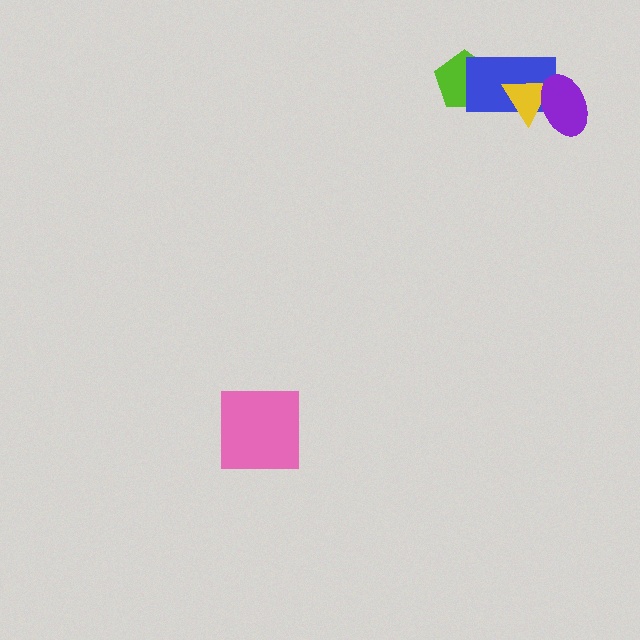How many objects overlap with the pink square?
0 objects overlap with the pink square.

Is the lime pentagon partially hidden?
Yes, it is partially covered by another shape.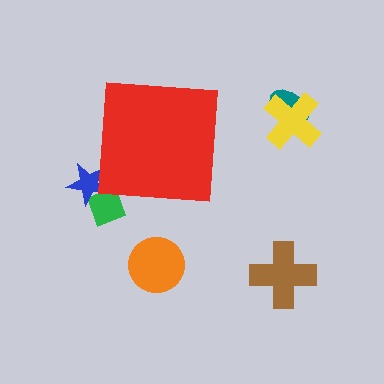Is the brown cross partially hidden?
No, the brown cross is fully visible.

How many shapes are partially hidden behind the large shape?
2 shapes are partially hidden.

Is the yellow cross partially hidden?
No, the yellow cross is fully visible.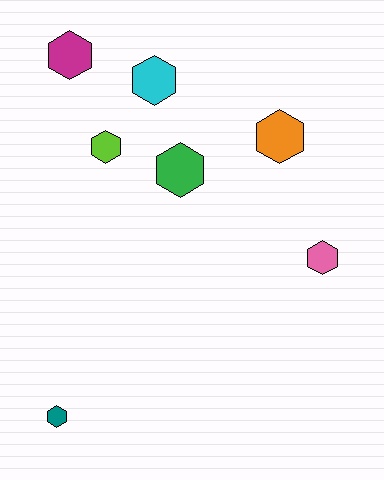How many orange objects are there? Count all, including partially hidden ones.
There is 1 orange object.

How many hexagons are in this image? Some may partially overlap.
There are 7 hexagons.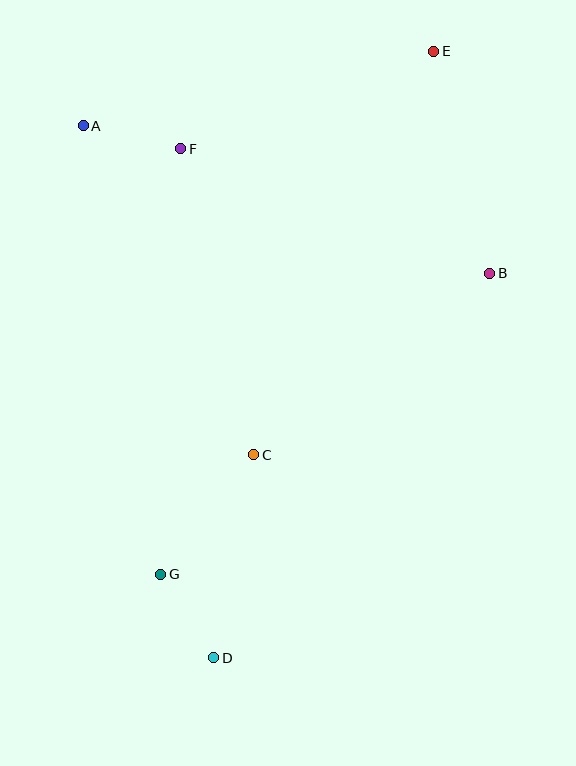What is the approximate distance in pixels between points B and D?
The distance between B and D is approximately 473 pixels.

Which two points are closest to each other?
Points D and G are closest to each other.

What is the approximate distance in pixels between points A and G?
The distance between A and G is approximately 455 pixels.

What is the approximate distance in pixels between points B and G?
The distance between B and G is approximately 446 pixels.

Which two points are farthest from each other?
Points D and E are farthest from each other.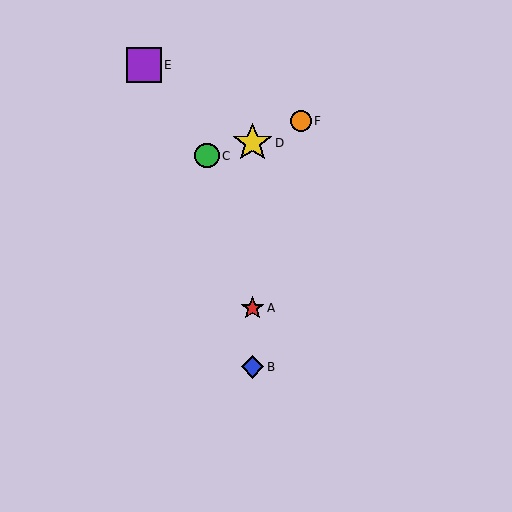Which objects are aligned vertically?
Objects A, B, D are aligned vertically.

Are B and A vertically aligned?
Yes, both are at x≈252.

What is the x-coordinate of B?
Object B is at x≈252.